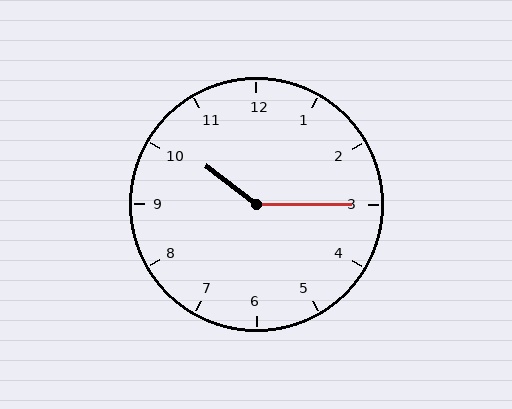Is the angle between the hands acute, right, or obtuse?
It is obtuse.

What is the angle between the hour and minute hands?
Approximately 142 degrees.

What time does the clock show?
10:15.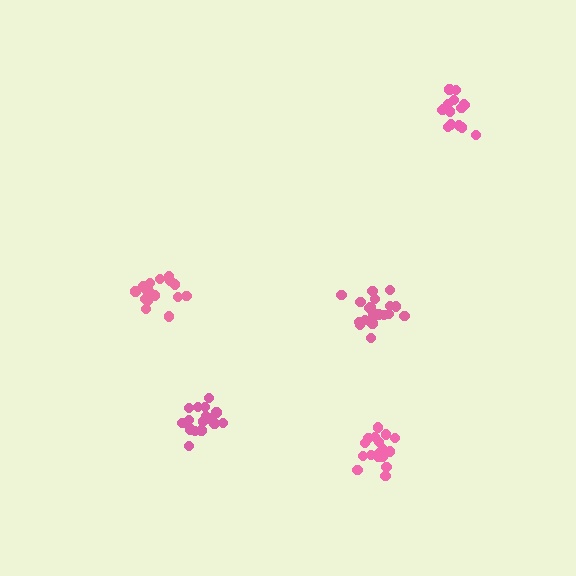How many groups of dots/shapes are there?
There are 5 groups.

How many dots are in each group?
Group 1: 20 dots, Group 2: 18 dots, Group 3: 18 dots, Group 4: 15 dots, Group 5: 19 dots (90 total).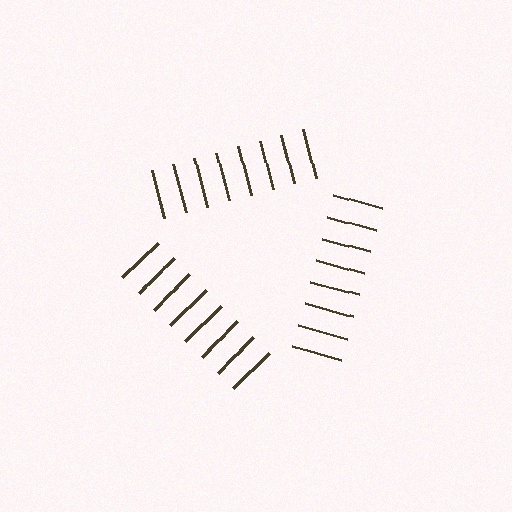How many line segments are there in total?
24 — 8 along each of the 3 edges.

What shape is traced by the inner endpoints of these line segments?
An illusory triangle — the line segments terminate on its edges but no continuous stroke is drawn.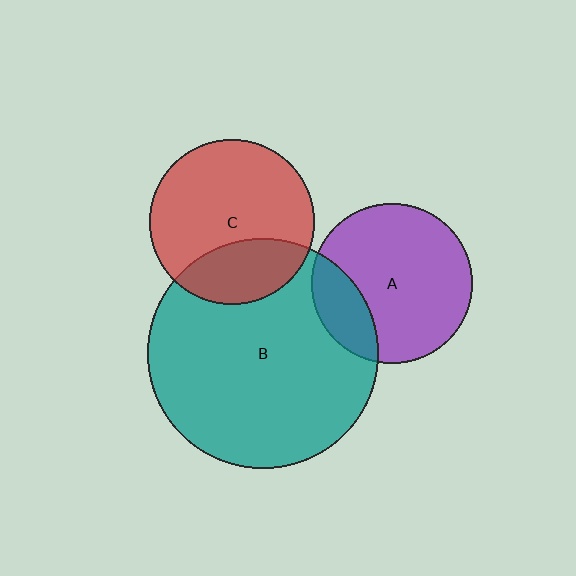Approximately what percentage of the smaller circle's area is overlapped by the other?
Approximately 20%.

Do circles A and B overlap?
Yes.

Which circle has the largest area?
Circle B (teal).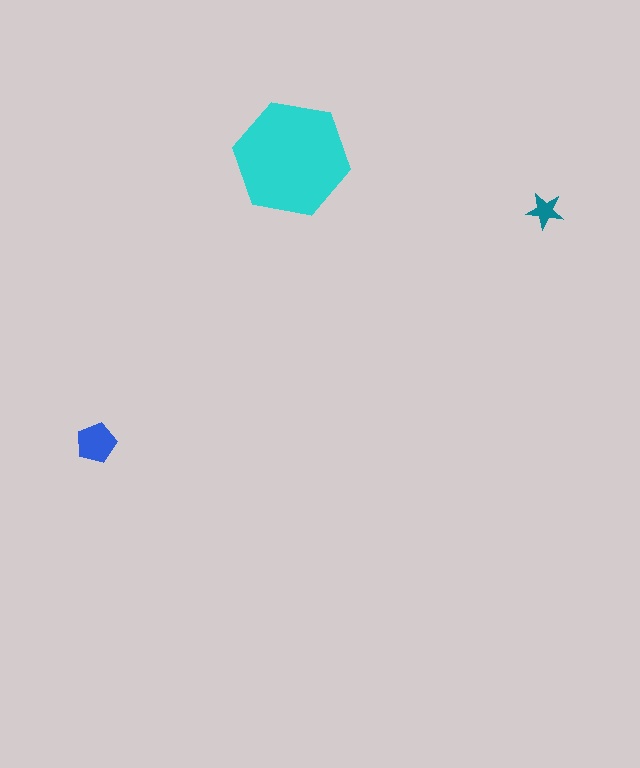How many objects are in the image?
There are 3 objects in the image.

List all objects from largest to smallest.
The cyan hexagon, the blue pentagon, the teal star.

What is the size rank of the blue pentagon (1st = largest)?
2nd.